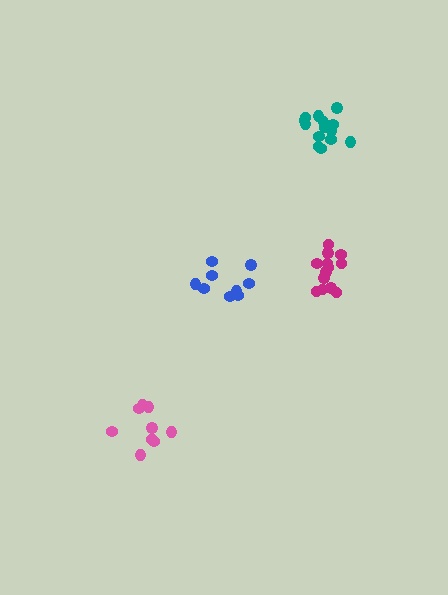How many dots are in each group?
Group 1: 13 dots, Group 2: 9 dots, Group 3: 11 dots, Group 4: 15 dots (48 total).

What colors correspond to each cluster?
The clusters are colored: magenta, blue, pink, teal.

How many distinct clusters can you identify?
There are 4 distinct clusters.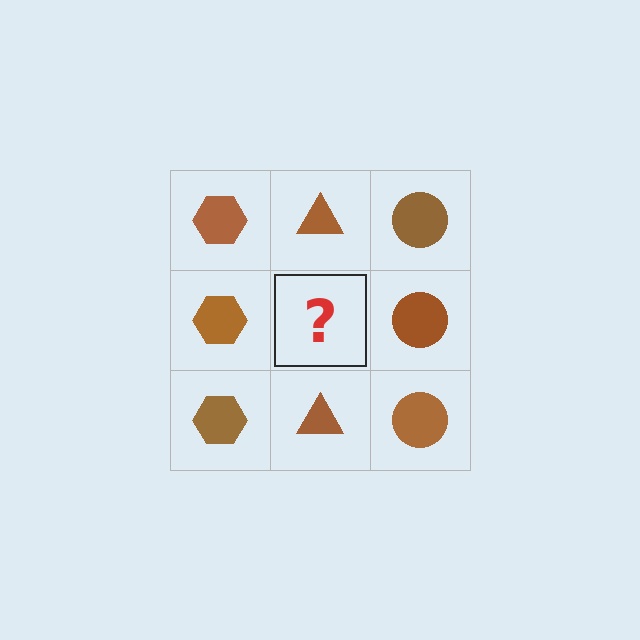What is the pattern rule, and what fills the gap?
The rule is that each column has a consistent shape. The gap should be filled with a brown triangle.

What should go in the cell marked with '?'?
The missing cell should contain a brown triangle.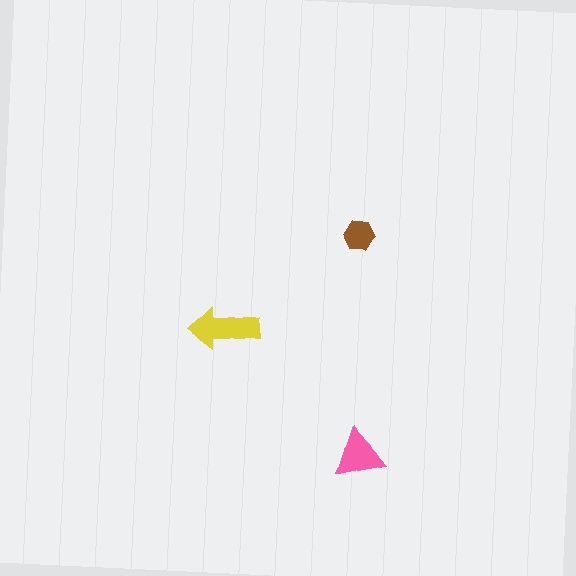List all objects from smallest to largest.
The brown hexagon, the pink triangle, the yellow arrow.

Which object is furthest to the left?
The yellow arrow is leftmost.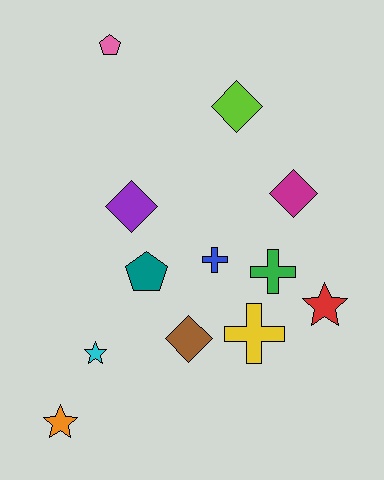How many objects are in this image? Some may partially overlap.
There are 12 objects.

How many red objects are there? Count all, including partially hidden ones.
There is 1 red object.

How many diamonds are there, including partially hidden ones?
There are 4 diamonds.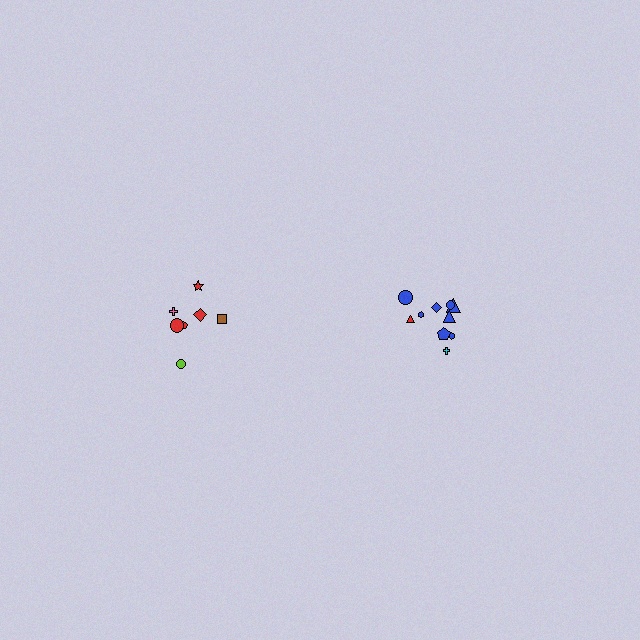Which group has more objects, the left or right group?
The right group.